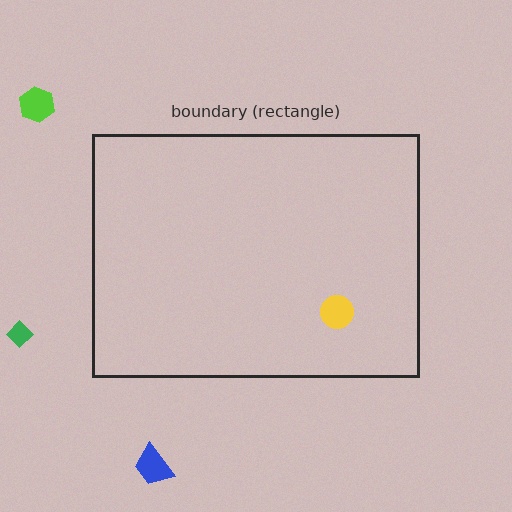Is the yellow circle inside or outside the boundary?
Inside.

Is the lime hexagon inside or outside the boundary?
Outside.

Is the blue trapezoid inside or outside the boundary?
Outside.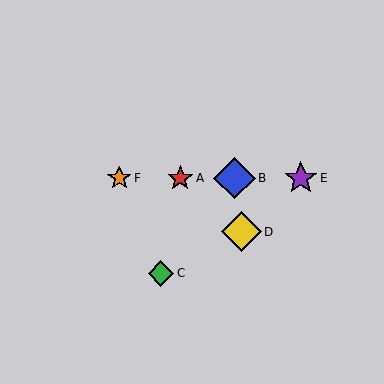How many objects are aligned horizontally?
4 objects (A, B, E, F) are aligned horizontally.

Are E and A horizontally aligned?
Yes, both are at y≈178.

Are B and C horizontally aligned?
No, B is at y≈178 and C is at y≈273.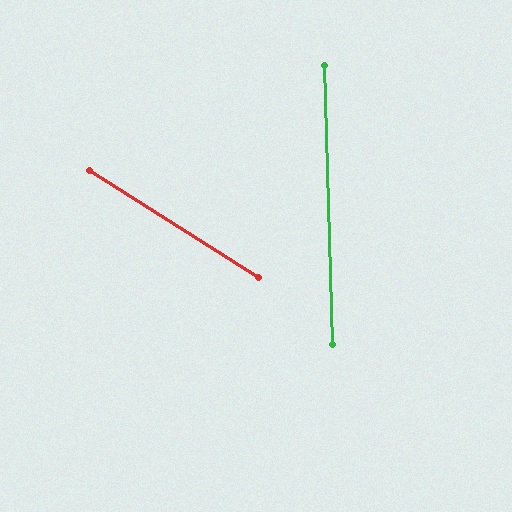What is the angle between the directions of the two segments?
Approximately 56 degrees.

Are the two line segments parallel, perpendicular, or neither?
Neither parallel nor perpendicular — they differ by about 56°.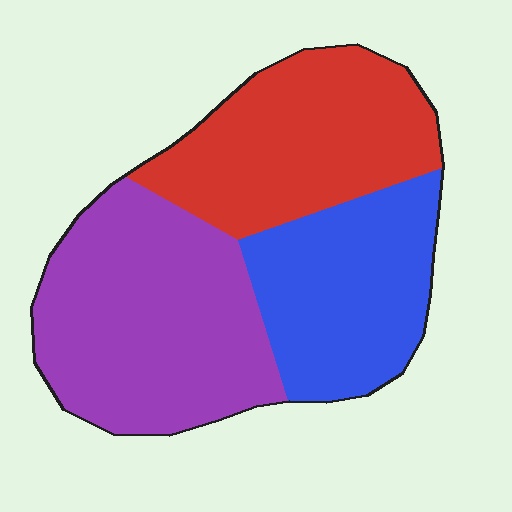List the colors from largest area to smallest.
From largest to smallest: purple, red, blue.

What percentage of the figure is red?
Red covers about 30% of the figure.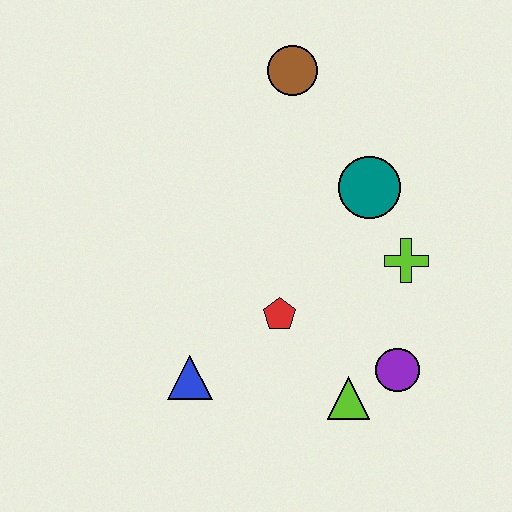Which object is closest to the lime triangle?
The purple circle is closest to the lime triangle.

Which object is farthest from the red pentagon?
The brown circle is farthest from the red pentagon.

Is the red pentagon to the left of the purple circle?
Yes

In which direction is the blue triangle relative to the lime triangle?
The blue triangle is to the left of the lime triangle.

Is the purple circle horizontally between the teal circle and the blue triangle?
No